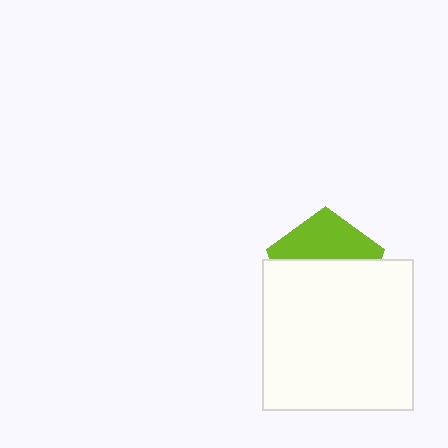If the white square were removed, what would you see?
You would see the complete lime pentagon.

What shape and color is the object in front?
The object in front is a white square.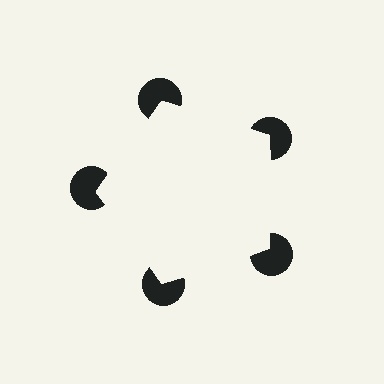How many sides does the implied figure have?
5 sides.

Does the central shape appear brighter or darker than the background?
It typically appears slightly brighter than the background, even though no actual brightness change is drawn.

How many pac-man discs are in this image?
There are 5 — one at each vertex of the illusory pentagon.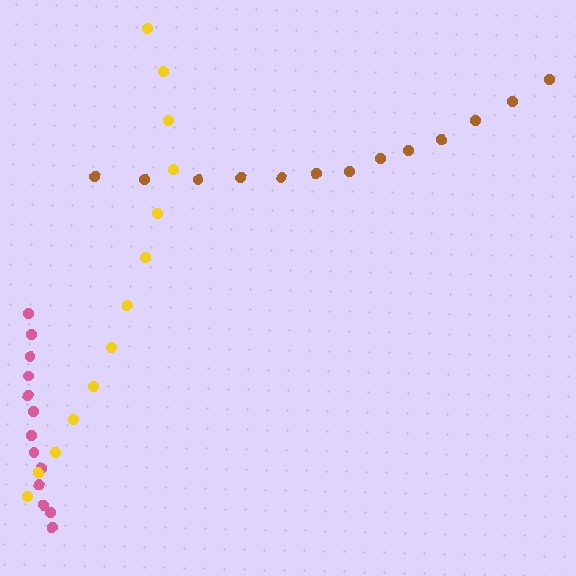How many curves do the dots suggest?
There are 3 distinct paths.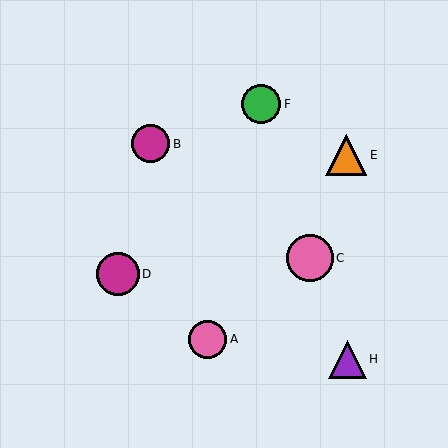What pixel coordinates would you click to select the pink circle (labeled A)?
Click at (207, 339) to select the pink circle A.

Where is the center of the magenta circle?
The center of the magenta circle is at (118, 274).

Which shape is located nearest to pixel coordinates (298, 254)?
The pink circle (labeled C) at (310, 258) is nearest to that location.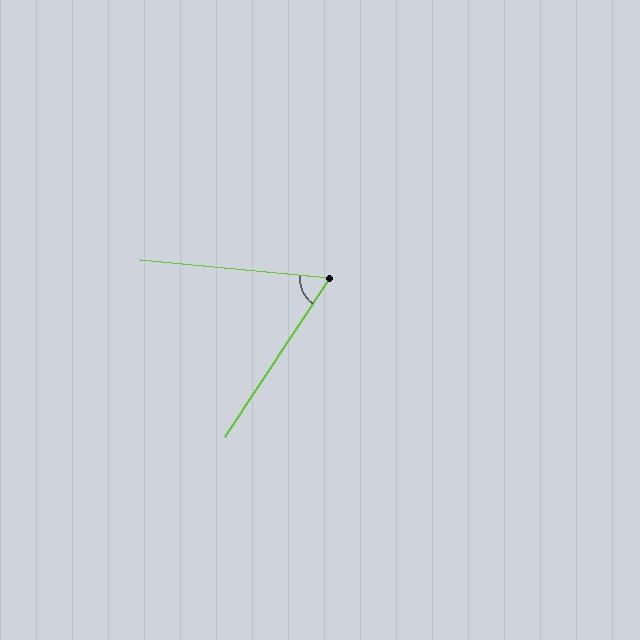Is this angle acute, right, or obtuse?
It is acute.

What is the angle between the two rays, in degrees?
Approximately 62 degrees.